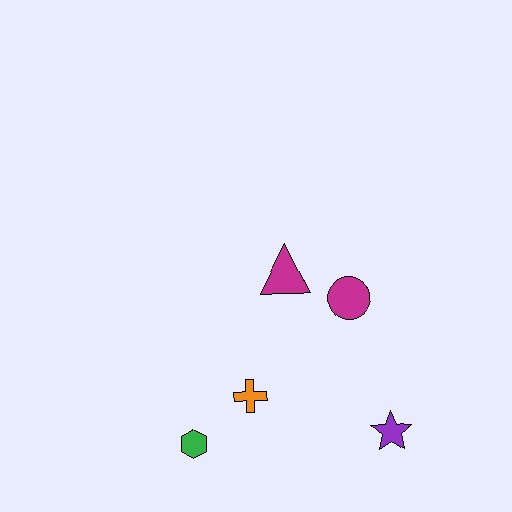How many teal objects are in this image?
There are no teal objects.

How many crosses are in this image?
There is 1 cross.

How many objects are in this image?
There are 5 objects.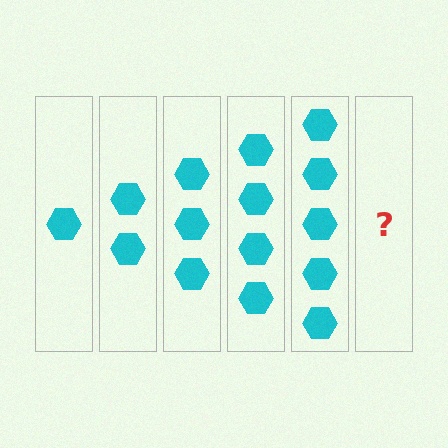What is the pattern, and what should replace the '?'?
The pattern is that each step adds one more hexagon. The '?' should be 6 hexagons.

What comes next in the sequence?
The next element should be 6 hexagons.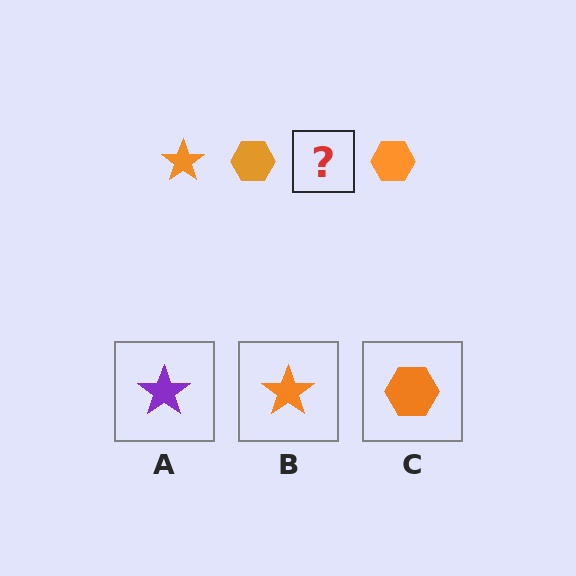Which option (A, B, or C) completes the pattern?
B.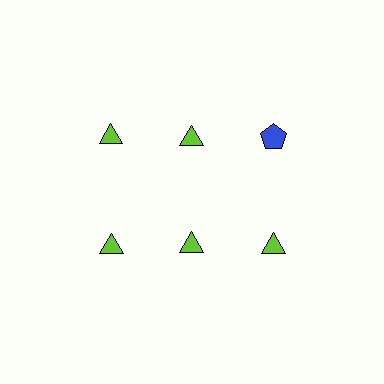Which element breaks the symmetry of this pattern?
The blue pentagon in the top row, center column breaks the symmetry. All other shapes are lime triangles.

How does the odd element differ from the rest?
It differs in both color (blue instead of lime) and shape (pentagon instead of triangle).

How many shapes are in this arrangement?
There are 6 shapes arranged in a grid pattern.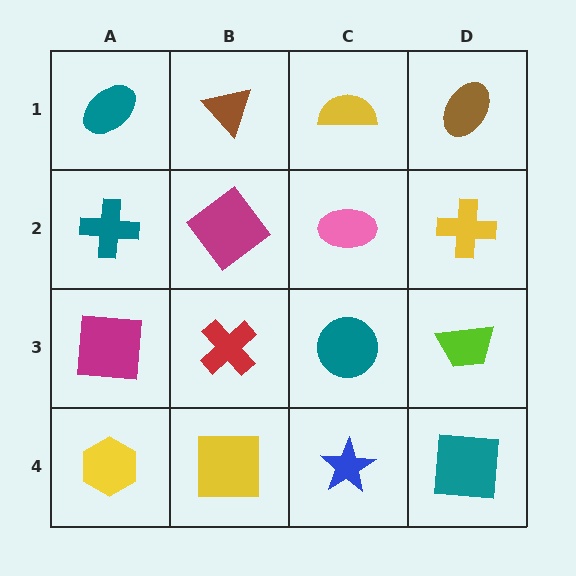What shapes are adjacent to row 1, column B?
A magenta diamond (row 2, column B), a teal ellipse (row 1, column A), a yellow semicircle (row 1, column C).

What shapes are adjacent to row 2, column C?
A yellow semicircle (row 1, column C), a teal circle (row 3, column C), a magenta diamond (row 2, column B), a yellow cross (row 2, column D).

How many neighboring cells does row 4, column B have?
3.